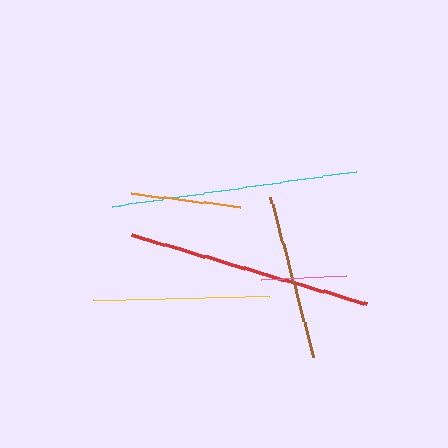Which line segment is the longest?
The cyan line is the longest at approximately 248 pixels.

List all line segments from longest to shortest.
From longest to shortest: cyan, red, yellow, brown, orange, pink.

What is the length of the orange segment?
The orange segment is approximately 109 pixels long.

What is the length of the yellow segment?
The yellow segment is approximately 176 pixels long.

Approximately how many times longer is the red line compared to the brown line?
The red line is approximately 1.5 times the length of the brown line.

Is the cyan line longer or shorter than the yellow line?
The cyan line is longer than the yellow line.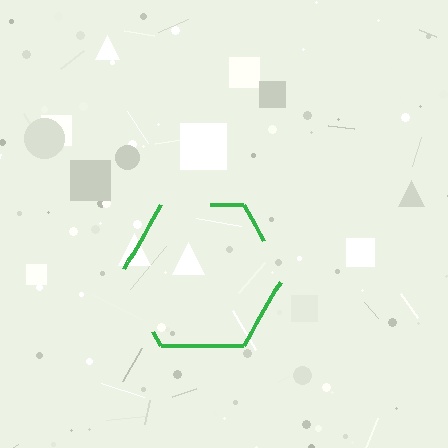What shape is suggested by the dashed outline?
The dashed outline suggests a hexagon.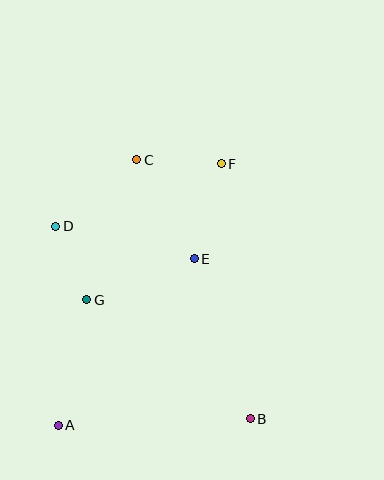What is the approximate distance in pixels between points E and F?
The distance between E and F is approximately 98 pixels.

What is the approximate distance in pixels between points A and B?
The distance between A and B is approximately 192 pixels.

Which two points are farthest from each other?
Points A and F are farthest from each other.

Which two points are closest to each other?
Points D and G are closest to each other.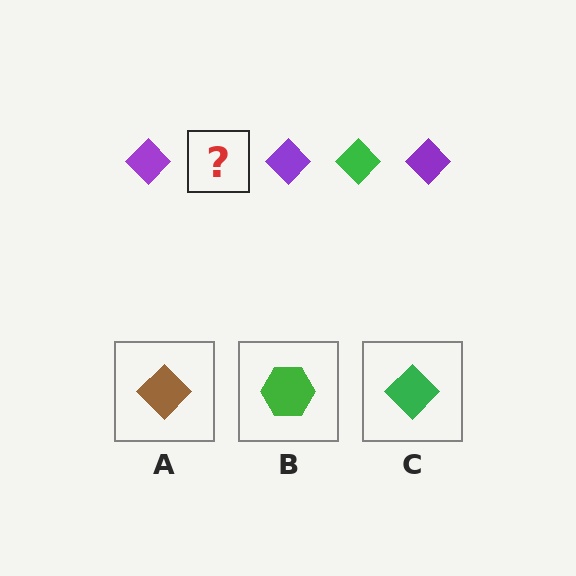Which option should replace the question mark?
Option C.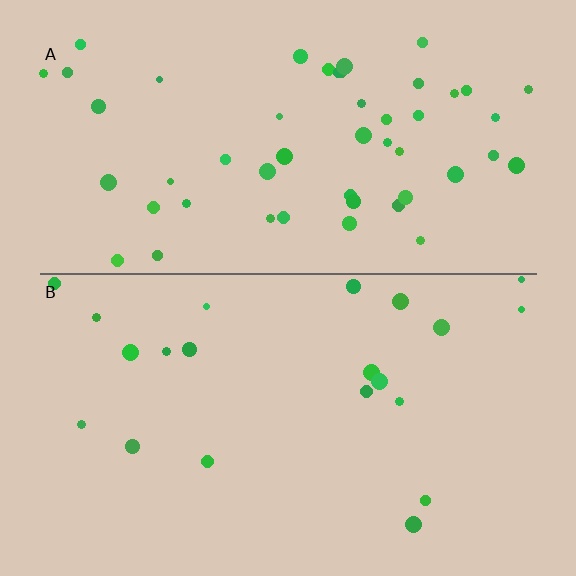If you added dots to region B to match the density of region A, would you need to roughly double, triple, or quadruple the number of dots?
Approximately double.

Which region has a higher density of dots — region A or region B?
A (the top).